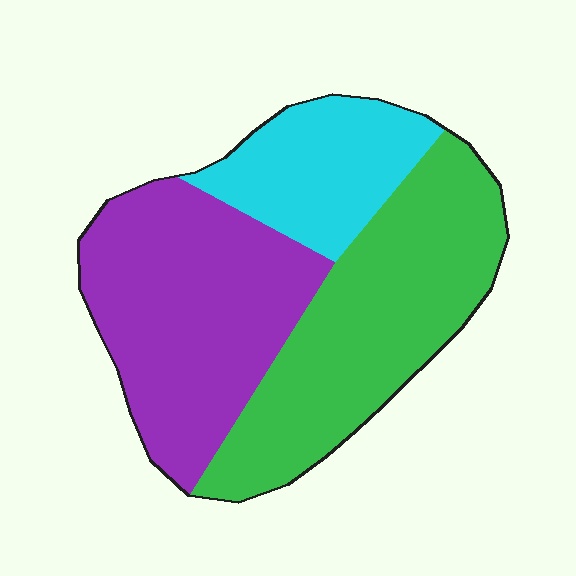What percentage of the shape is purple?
Purple takes up between a third and a half of the shape.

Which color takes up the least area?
Cyan, at roughly 20%.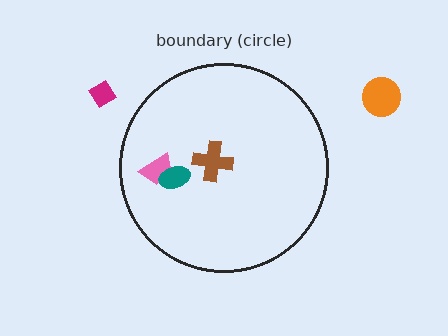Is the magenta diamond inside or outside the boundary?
Outside.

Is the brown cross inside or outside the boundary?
Inside.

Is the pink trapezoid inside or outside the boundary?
Inside.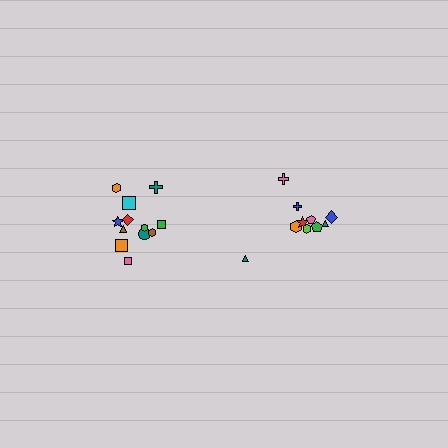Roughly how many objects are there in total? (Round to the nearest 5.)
Roughly 20 objects in total.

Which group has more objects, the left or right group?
The left group.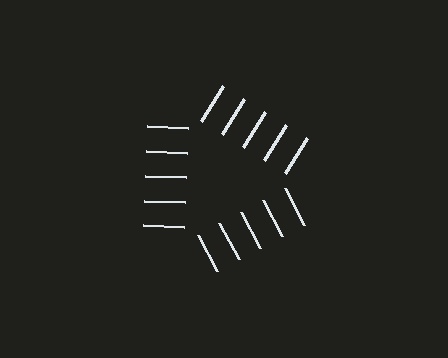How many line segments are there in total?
15 — 5 along each of the 3 edges.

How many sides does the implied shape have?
3 sides — the line-ends trace a triangle.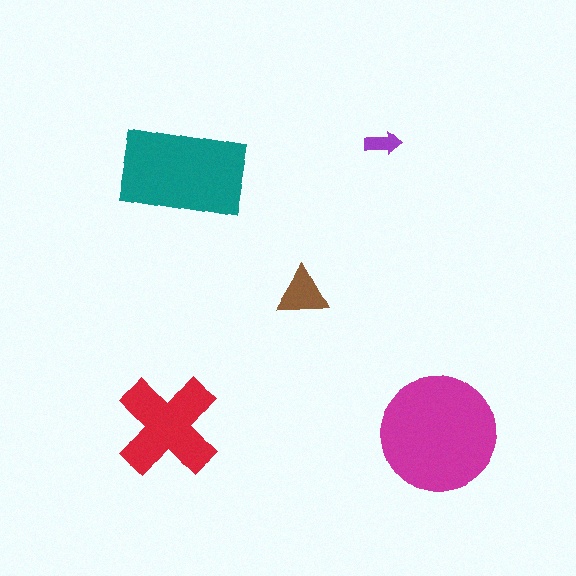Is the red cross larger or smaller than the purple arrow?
Larger.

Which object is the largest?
The magenta circle.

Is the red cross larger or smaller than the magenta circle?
Smaller.